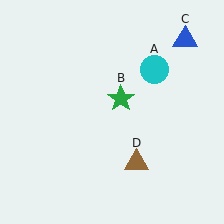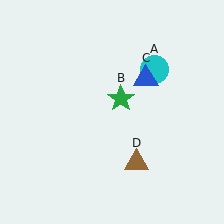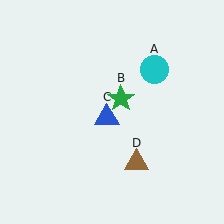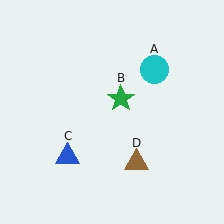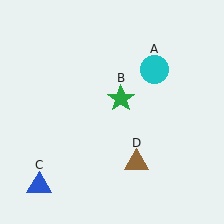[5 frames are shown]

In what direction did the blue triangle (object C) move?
The blue triangle (object C) moved down and to the left.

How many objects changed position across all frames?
1 object changed position: blue triangle (object C).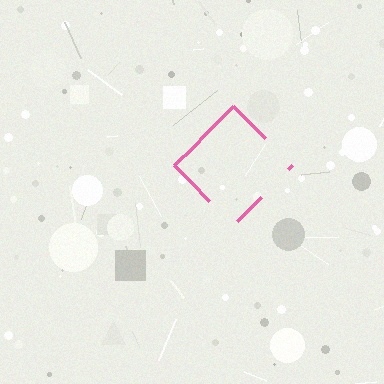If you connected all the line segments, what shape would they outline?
They would outline a diamond.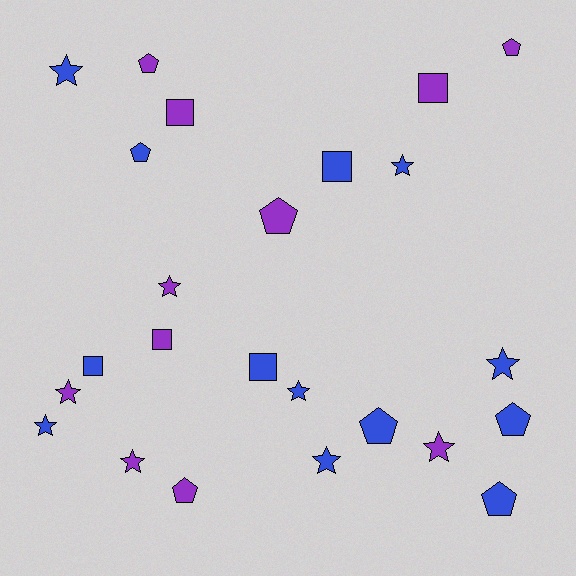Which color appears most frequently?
Blue, with 13 objects.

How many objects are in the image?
There are 24 objects.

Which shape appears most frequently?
Star, with 10 objects.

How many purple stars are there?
There are 4 purple stars.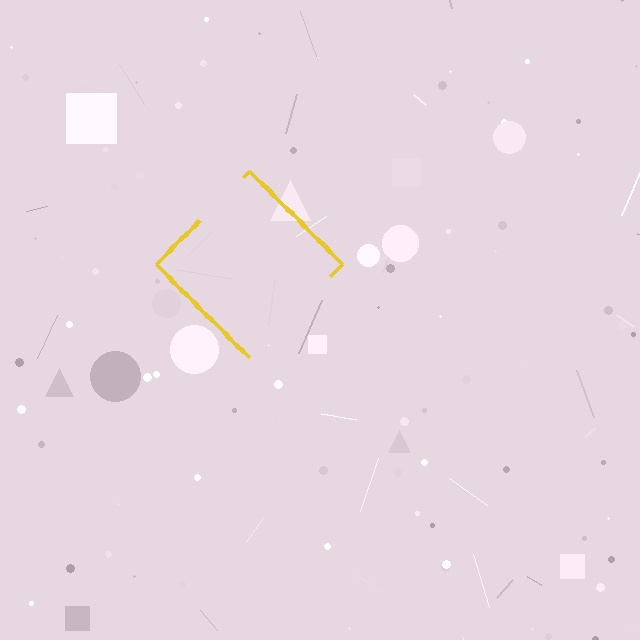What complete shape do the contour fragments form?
The contour fragments form a diamond.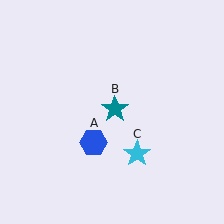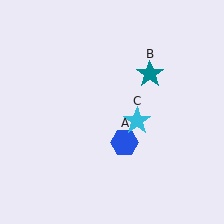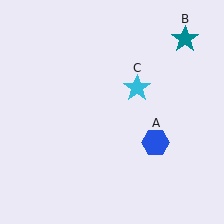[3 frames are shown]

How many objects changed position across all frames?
3 objects changed position: blue hexagon (object A), teal star (object B), cyan star (object C).